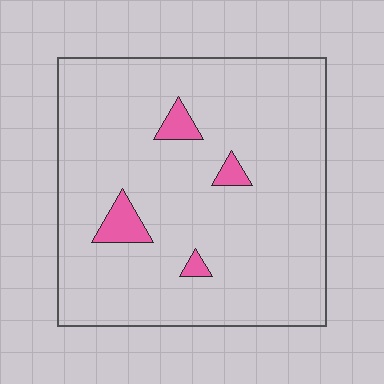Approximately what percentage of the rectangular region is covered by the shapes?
Approximately 5%.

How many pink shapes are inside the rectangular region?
4.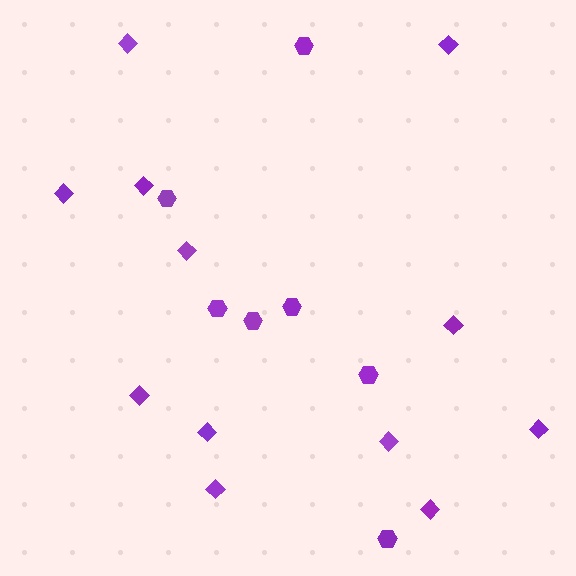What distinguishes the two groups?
There are 2 groups: one group of hexagons (7) and one group of diamonds (12).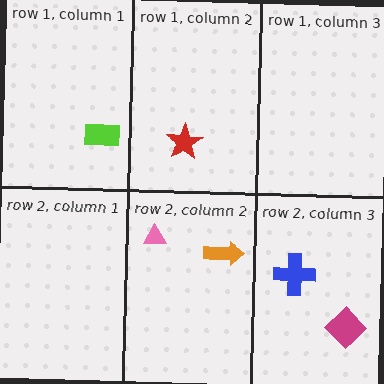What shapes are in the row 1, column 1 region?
The lime rectangle.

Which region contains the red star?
The row 1, column 2 region.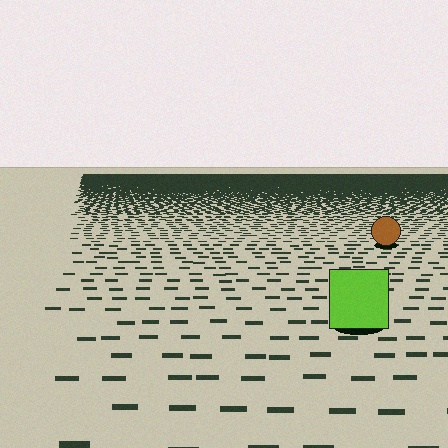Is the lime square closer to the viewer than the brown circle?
Yes. The lime square is closer — you can tell from the texture gradient: the ground texture is coarser near it.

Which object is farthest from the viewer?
The brown circle is farthest from the viewer. It appears smaller and the ground texture around it is denser.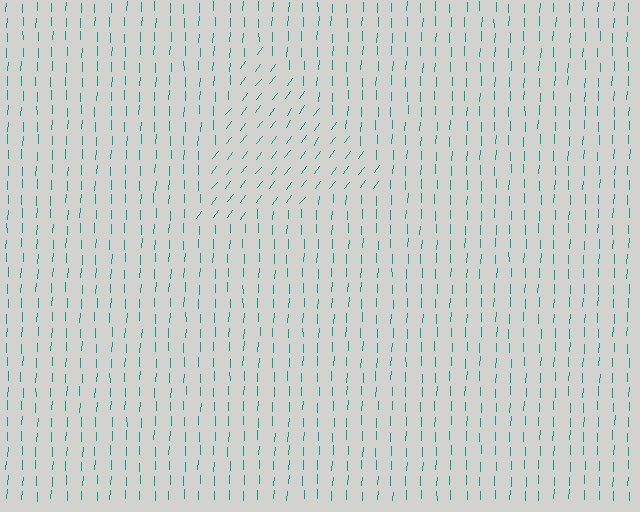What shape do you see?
I see a triangle.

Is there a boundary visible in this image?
Yes, there is a texture boundary formed by a change in line orientation.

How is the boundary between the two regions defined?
The boundary is defined purely by a change in line orientation (approximately 35 degrees difference). All lines are the same color and thickness.